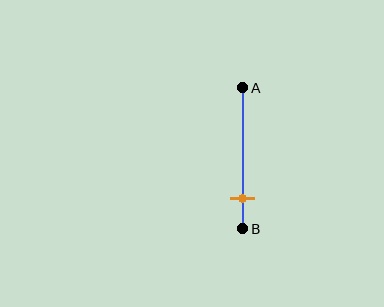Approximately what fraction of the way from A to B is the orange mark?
The orange mark is approximately 80% of the way from A to B.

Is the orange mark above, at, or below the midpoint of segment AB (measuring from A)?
The orange mark is below the midpoint of segment AB.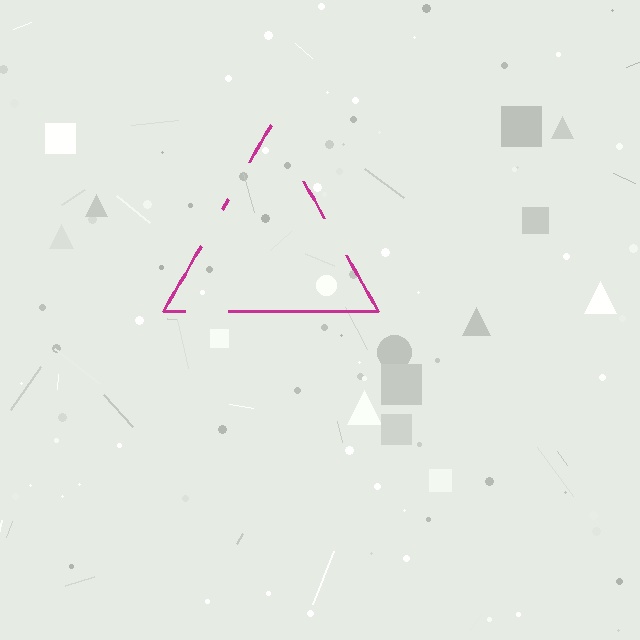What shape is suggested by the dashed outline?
The dashed outline suggests a triangle.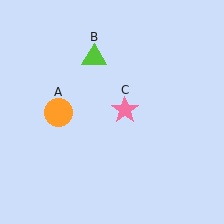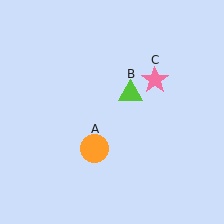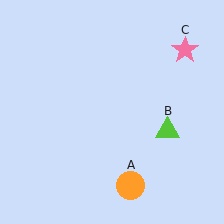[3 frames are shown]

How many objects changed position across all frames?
3 objects changed position: orange circle (object A), lime triangle (object B), pink star (object C).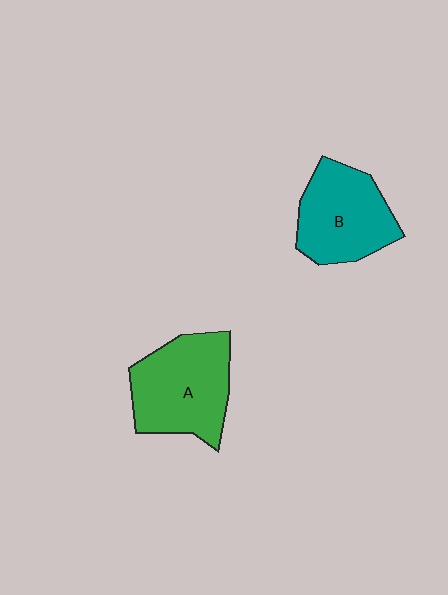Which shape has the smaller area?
Shape B (teal).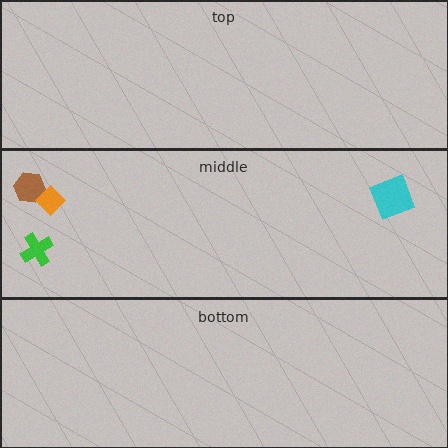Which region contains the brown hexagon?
The middle region.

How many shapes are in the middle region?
4.